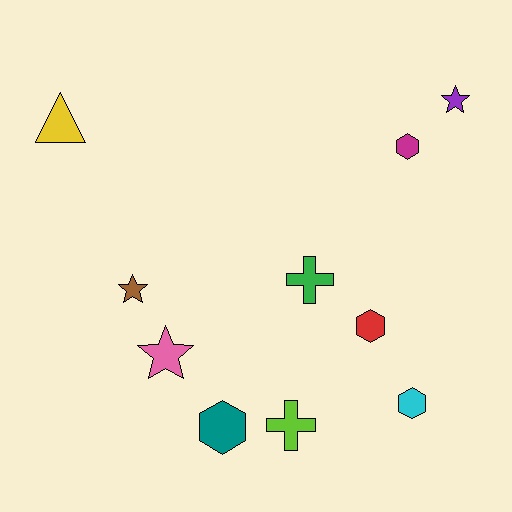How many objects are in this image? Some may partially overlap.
There are 10 objects.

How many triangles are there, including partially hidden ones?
There is 1 triangle.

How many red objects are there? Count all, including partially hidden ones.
There is 1 red object.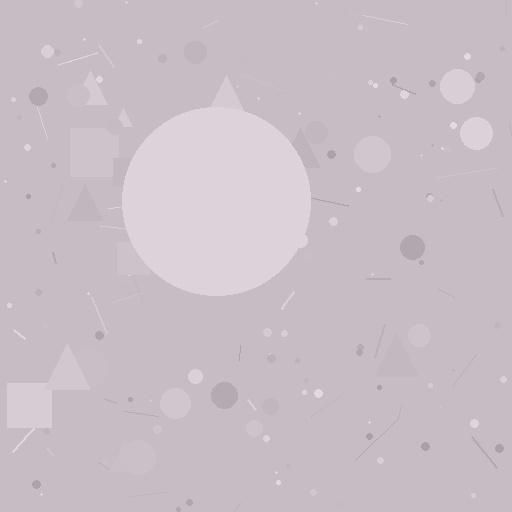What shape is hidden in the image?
A circle is hidden in the image.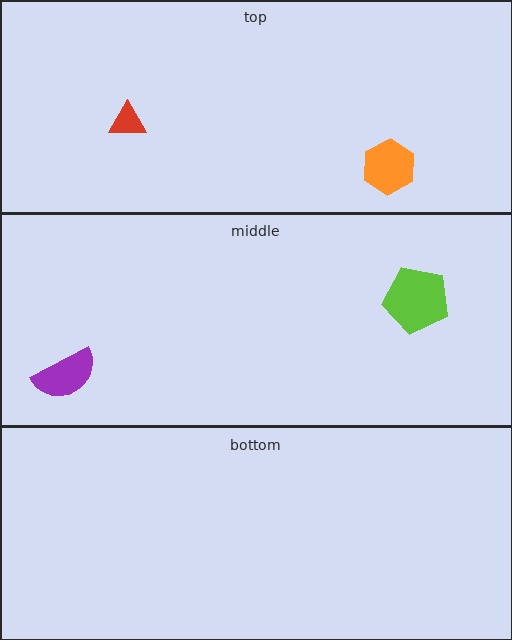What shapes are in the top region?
The orange hexagon, the red triangle.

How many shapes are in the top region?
2.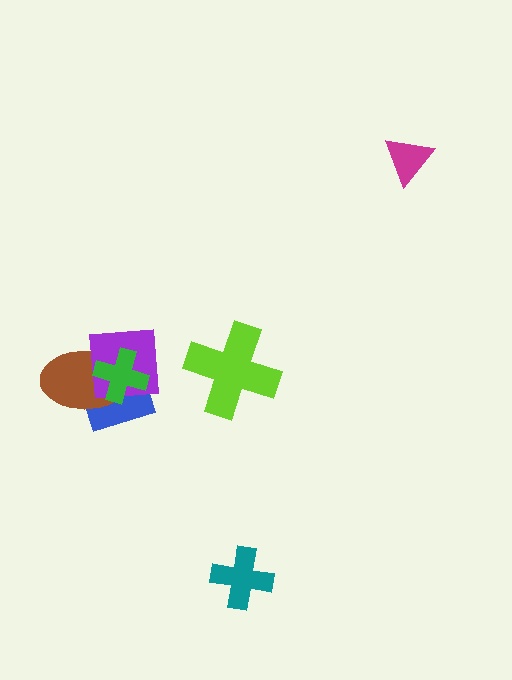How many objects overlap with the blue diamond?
3 objects overlap with the blue diamond.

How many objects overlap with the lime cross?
0 objects overlap with the lime cross.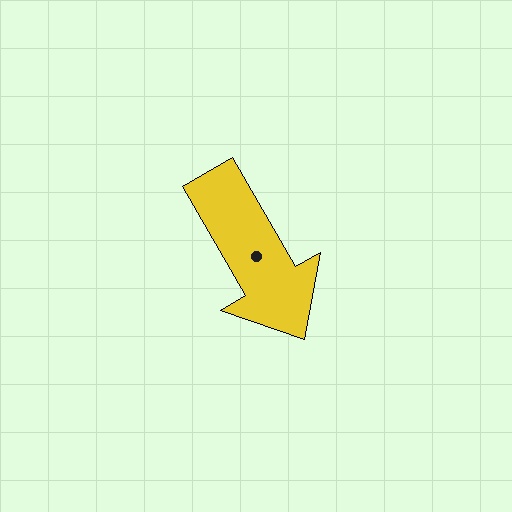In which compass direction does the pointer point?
Southeast.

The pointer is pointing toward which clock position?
Roughly 5 o'clock.